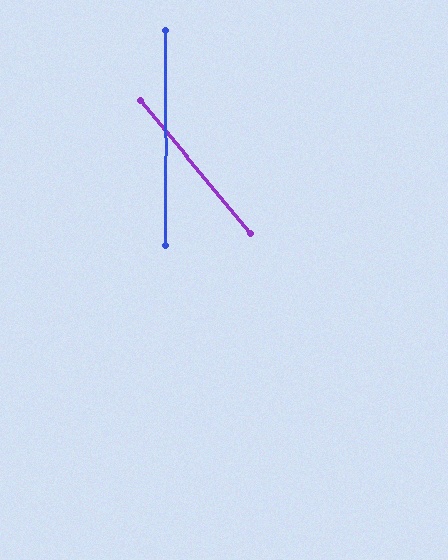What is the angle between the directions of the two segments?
Approximately 40 degrees.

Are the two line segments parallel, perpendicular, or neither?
Neither parallel nor perpendicular — they differ by about 40°.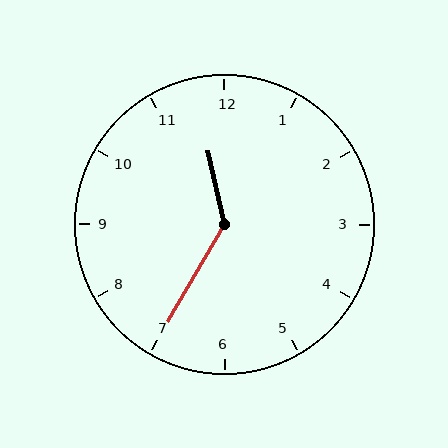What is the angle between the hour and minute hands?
Approximately 138 degrees.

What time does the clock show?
11:35.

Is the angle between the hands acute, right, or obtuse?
It is obtuse.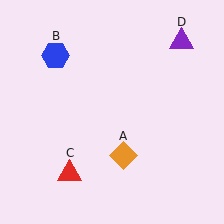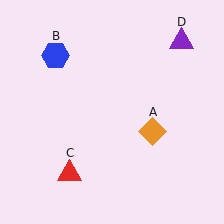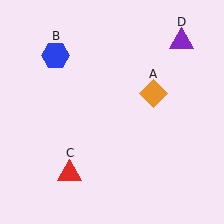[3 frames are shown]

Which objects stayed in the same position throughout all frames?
Blue hexagon (object B) and red triangle (object C) and purple triangle (object D) remained stationary.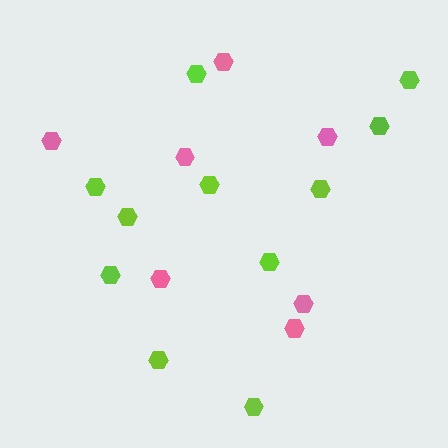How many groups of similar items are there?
There are 2 groups: one group of lime hexagons (11) and one group of pink hexagons (7).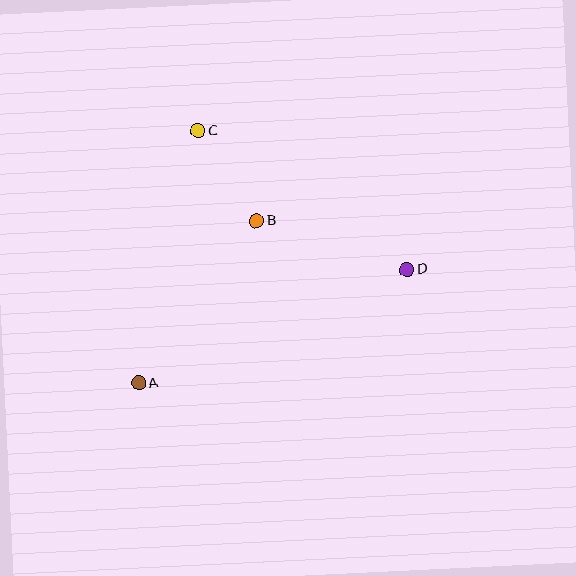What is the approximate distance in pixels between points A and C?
The distance between A and C is approximately 259 pixels.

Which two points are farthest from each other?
Points A and D are farthest from each other.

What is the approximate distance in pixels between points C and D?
The distance between C and D is approximately 251 pixels.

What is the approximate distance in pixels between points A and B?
The distance between A and B is approximately 201 pixels.